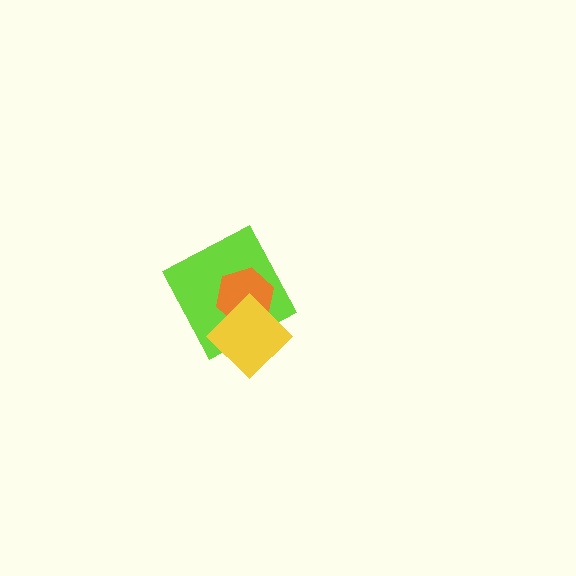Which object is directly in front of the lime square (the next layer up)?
The orange hexagon is directly in front of the lime square.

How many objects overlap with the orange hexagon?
2 objects overlap with the orange hexagon.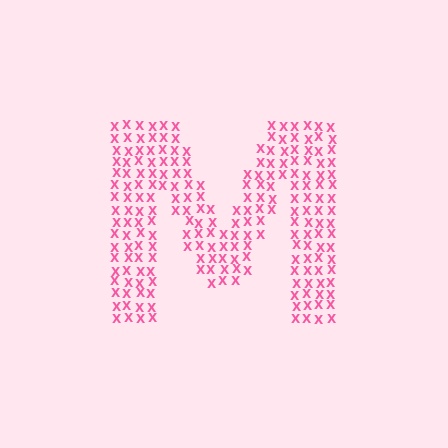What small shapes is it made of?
It is made of small letter X's.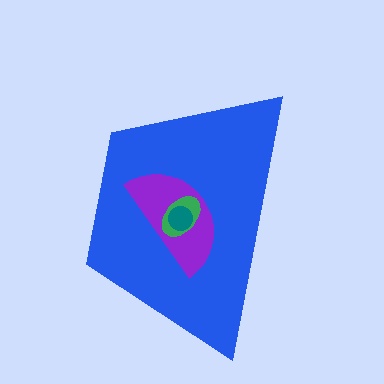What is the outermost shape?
The blue trapezoid.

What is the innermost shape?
The teal circle.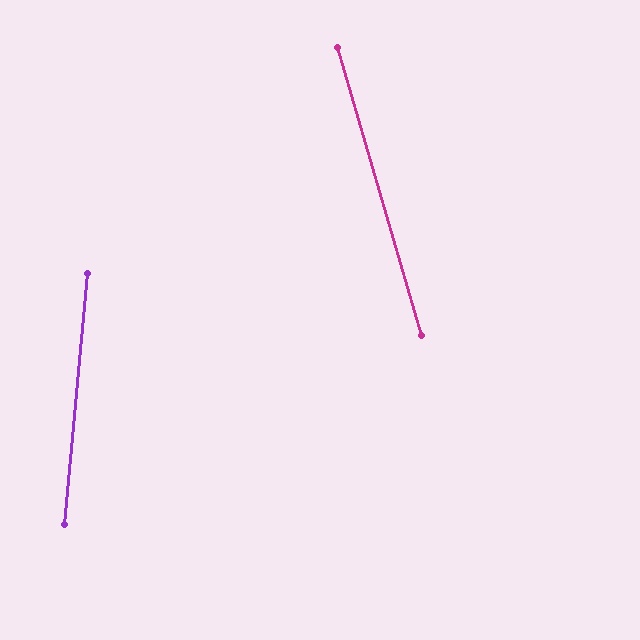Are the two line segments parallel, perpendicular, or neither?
Neither parallel nor perpendicular — they differ by about 21°.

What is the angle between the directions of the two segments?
Approximately 21 degrees.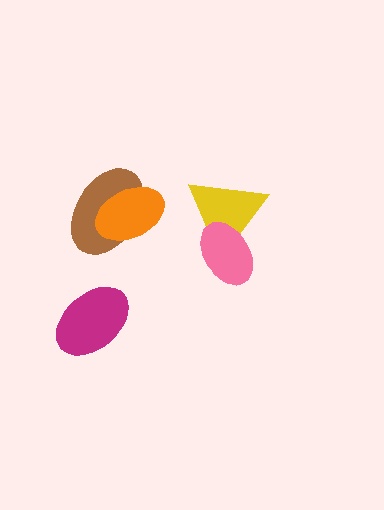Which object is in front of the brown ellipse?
The orange ellipse is in front of the brown ellipse.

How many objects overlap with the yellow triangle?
1 object overlaps with the yellow triangle.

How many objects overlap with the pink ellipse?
1 object overlaps with the pink ellipse.